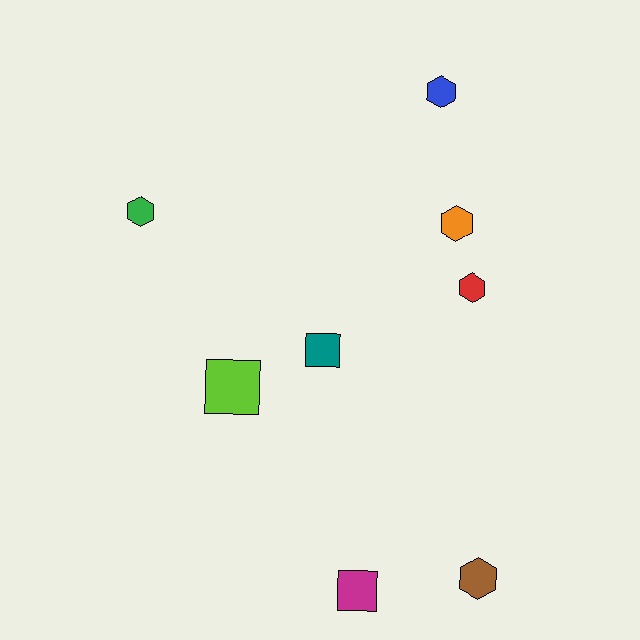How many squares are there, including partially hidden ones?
There are 3 squares.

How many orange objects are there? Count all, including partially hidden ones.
There is 1 orange object.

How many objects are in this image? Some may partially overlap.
There are 8 objects.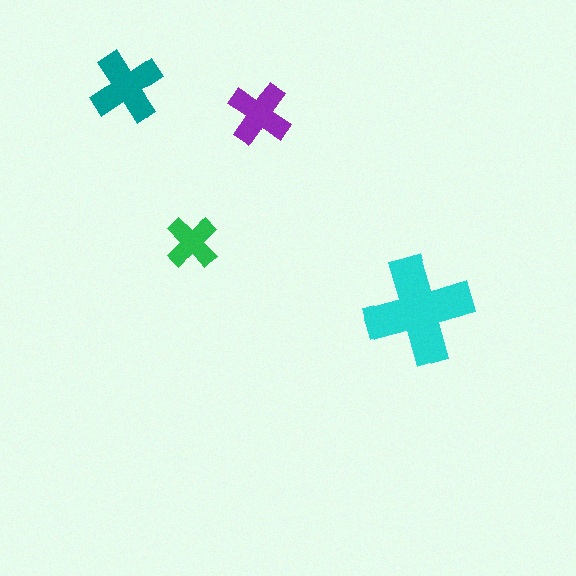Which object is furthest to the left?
The teal cross is leftmost.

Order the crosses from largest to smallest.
the cyan one, the teal one, the purple one, the green one.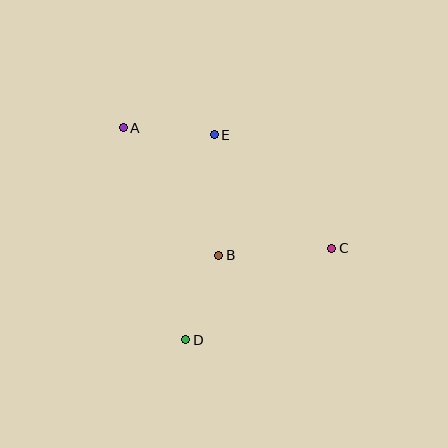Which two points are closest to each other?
Points B and D are closest to each other.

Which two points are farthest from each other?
Points A and C are farthest from each other.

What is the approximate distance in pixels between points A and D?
The distance between A and D is approximately 221 pixels.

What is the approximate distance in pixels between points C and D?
The distance between C and D is approximately 172 pixels.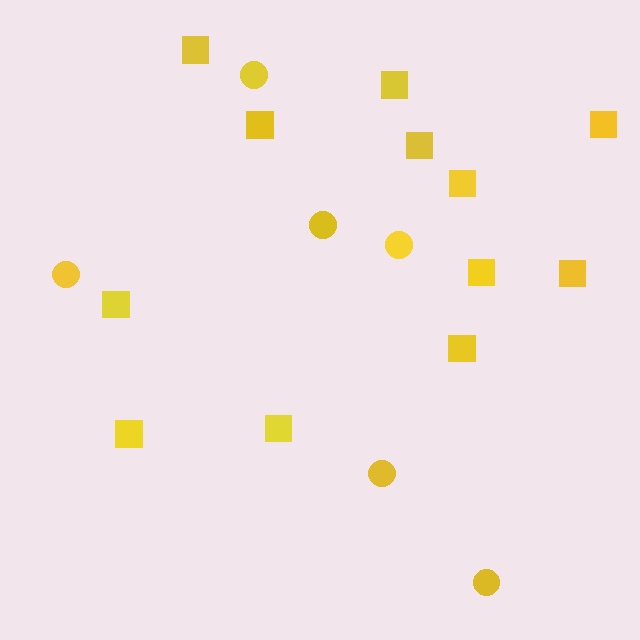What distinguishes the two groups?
There are 2 groups: one group of circles (6) and one group of squares (12).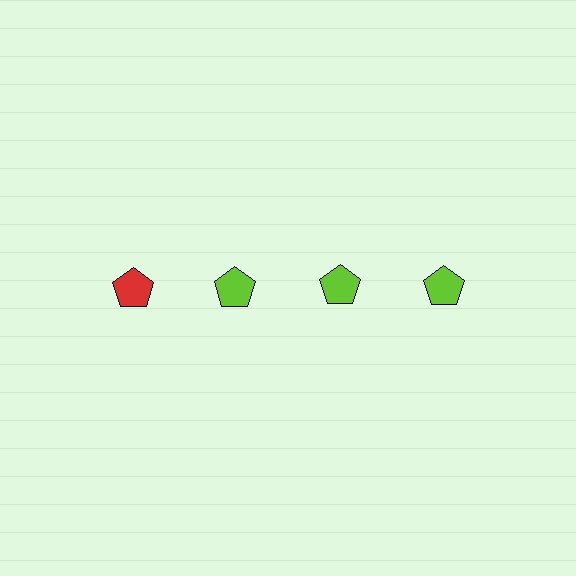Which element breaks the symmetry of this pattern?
The red pentagon in the top row, leftmost column breaks the symmetry. All other shapes are lime pentagons.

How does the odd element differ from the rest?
It has a different color: red instead of lime.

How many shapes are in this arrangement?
There are 4 shapes arranged in a grid pattern.